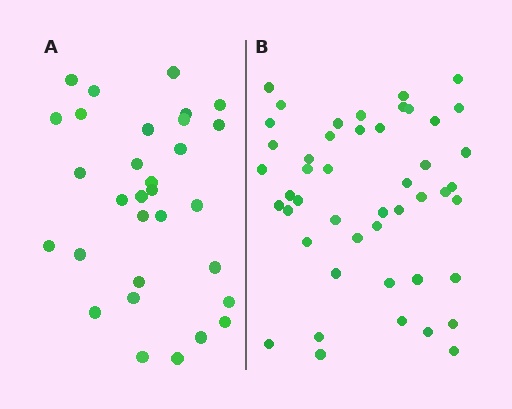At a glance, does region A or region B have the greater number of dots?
Region B (the right region) has more dots.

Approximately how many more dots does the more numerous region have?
Region B has approximately 15 more dots than region A.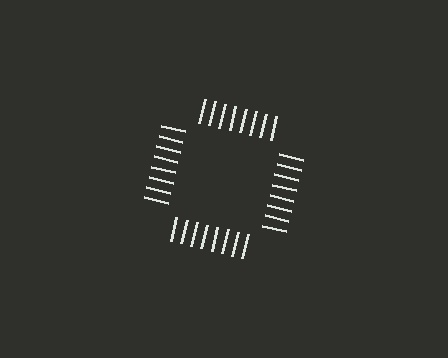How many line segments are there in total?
32 — 8 along each of the 4 edges.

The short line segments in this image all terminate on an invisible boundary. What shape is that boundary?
An illusory square — the line segments terminate on its edges but no continuous stroke is drawn.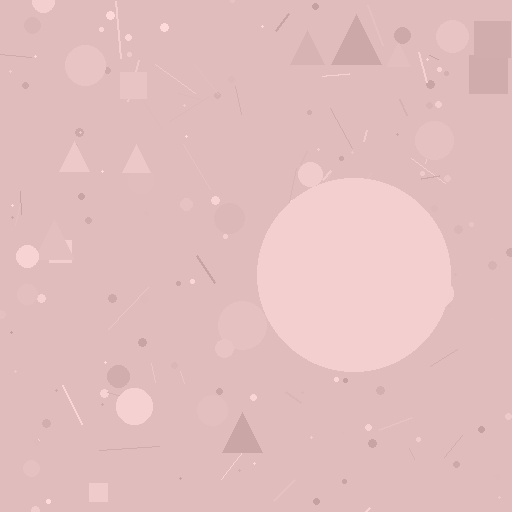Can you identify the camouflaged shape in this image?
The camouflaged shape is a circle.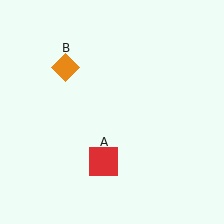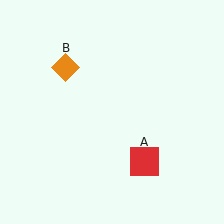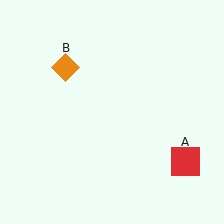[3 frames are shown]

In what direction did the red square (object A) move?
The red square (object A) moved right.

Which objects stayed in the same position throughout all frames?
Orange diamond (object B) remained stationary.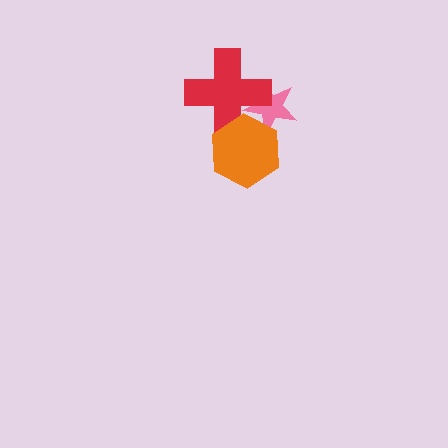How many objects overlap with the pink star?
2 objects overlap with the pink star.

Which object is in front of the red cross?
The orange hexagon is in front of the red cross.